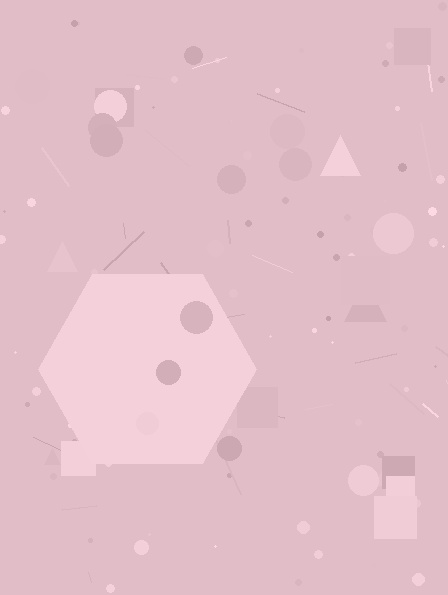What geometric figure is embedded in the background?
A hexagon is embedded in the background.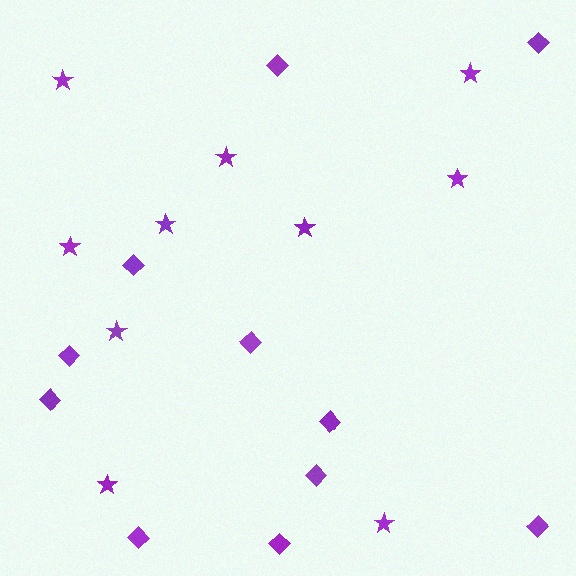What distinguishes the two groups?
There are 2 groups: one group of diamonds (11) and one group of stars (10).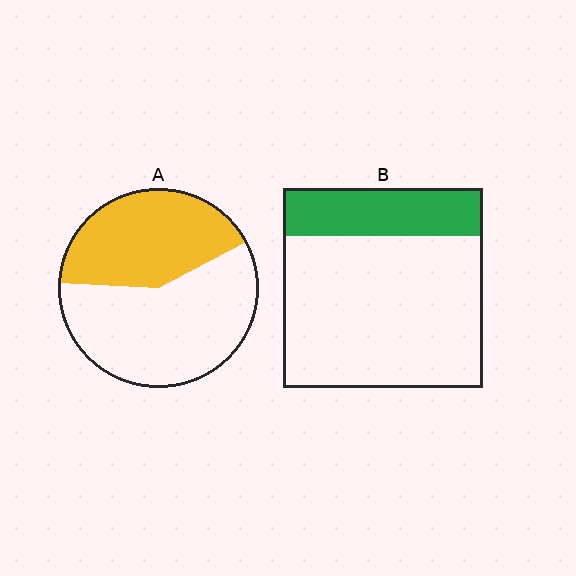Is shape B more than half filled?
No.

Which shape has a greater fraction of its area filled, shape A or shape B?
Shape A.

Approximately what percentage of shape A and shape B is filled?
A is approximately 40% and B is approximately 25%.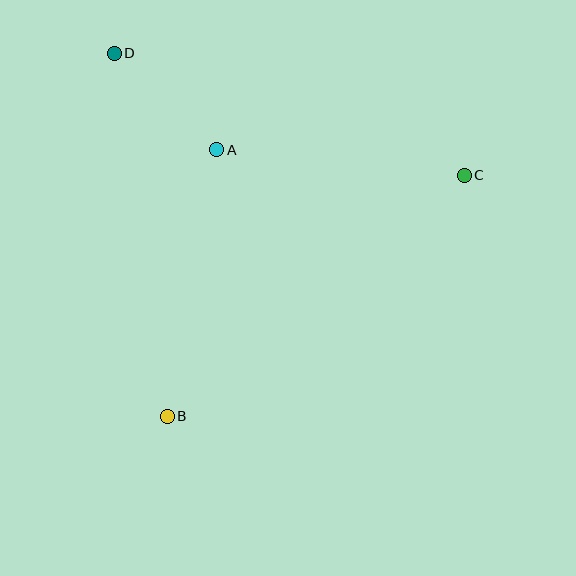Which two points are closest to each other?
Points A and D are closest to each other.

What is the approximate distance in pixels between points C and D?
The distance between C and D is approximately 371 pixels.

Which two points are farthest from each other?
Points B and C are farthest from each other.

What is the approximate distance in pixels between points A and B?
The distance between A and B is approximately 271 pixels.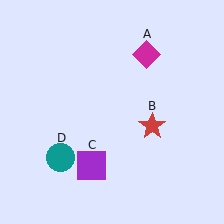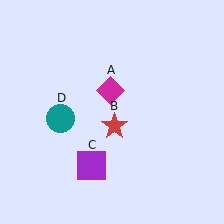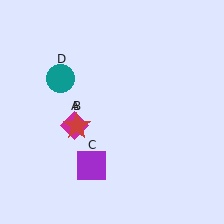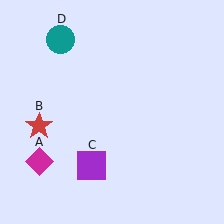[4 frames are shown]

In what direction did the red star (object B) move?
The red star (object B) moved left.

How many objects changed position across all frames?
3 objects changed position: magenta diamond (object A), red star (object B), teal circle (object D).